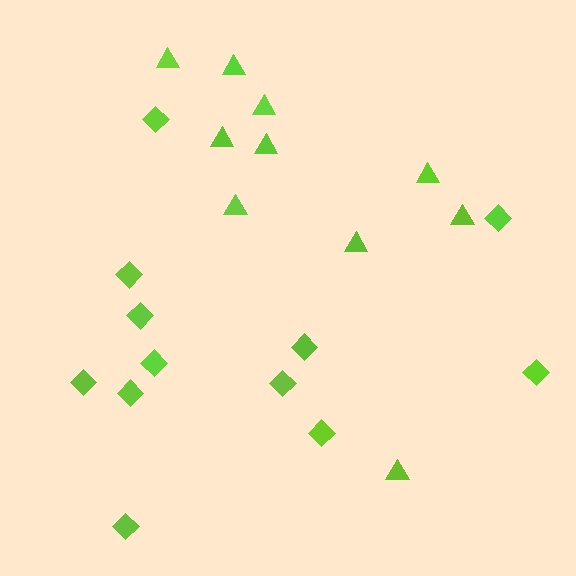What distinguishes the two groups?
There are 2 groups: one group of triangles (10) and one group of diamonds (12).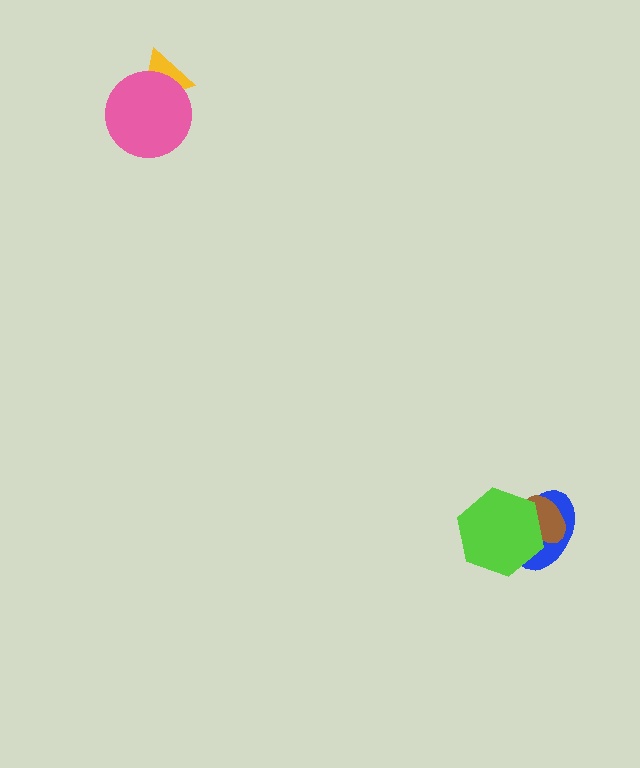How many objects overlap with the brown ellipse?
2 objects overlap with the brown ellipse.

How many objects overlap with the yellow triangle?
1 object overlaps with the yellow triangle.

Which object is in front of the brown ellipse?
The lime hexagon is in front of the brown ellipse.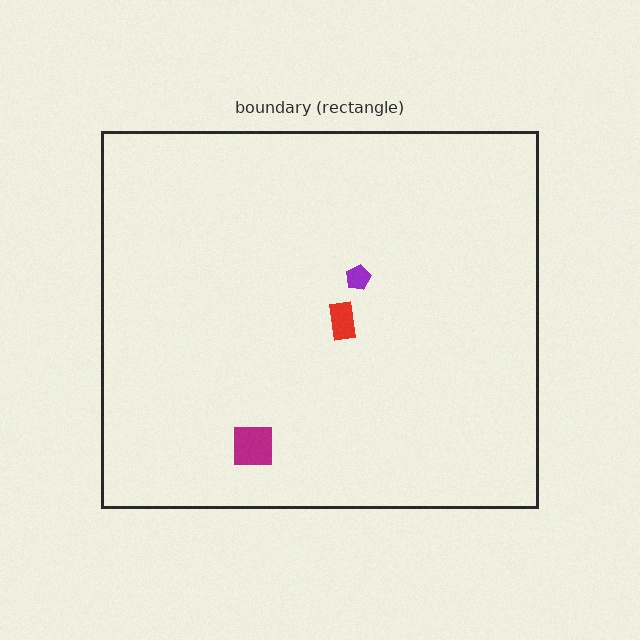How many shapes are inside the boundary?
3 inside, 0 outside.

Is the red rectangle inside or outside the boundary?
Inside.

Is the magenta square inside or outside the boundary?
Inside.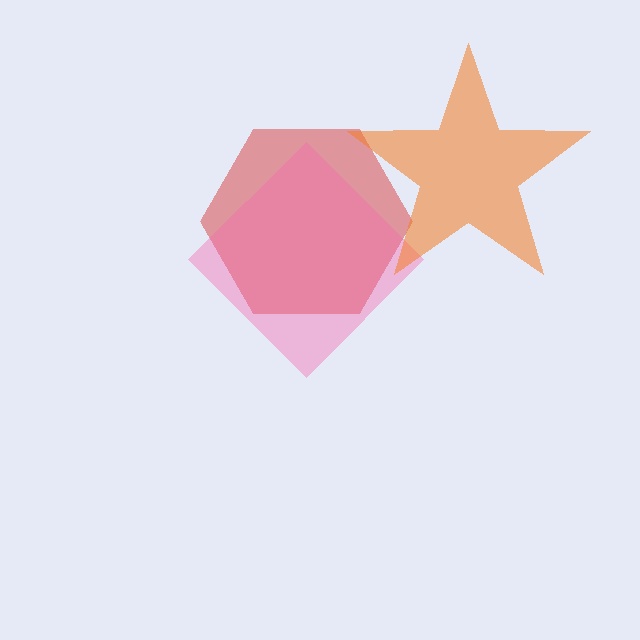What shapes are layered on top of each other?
The layered shapes are: a red hexagon, a pink diamond, an orange star.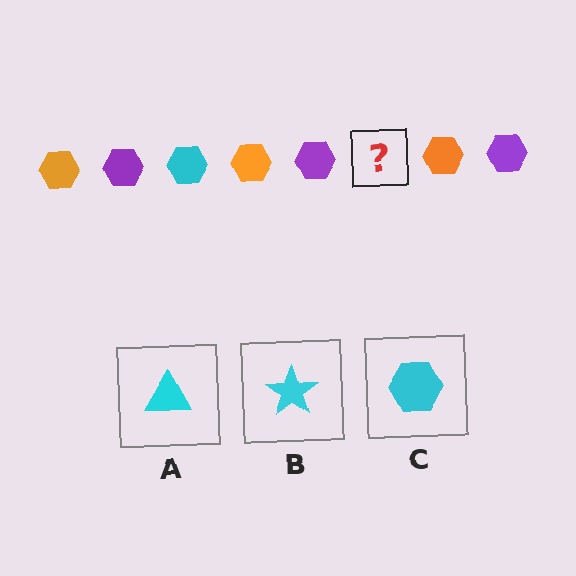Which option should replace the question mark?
Option C.